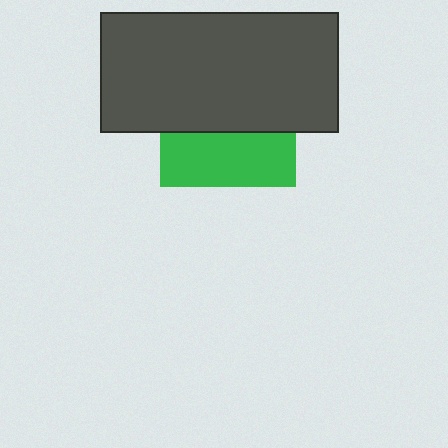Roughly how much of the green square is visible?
A small part of it is visible (roughly 40%).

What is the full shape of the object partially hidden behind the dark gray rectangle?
The partially hidden object is a green square.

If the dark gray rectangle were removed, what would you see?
You would see the complete green square.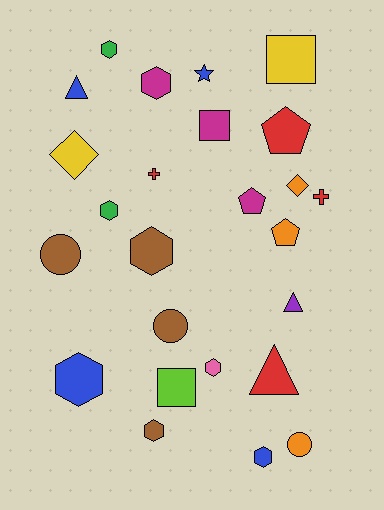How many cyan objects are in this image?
There are no cyan objects.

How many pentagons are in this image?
There are 3 pentagons.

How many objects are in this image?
There are 25 objects.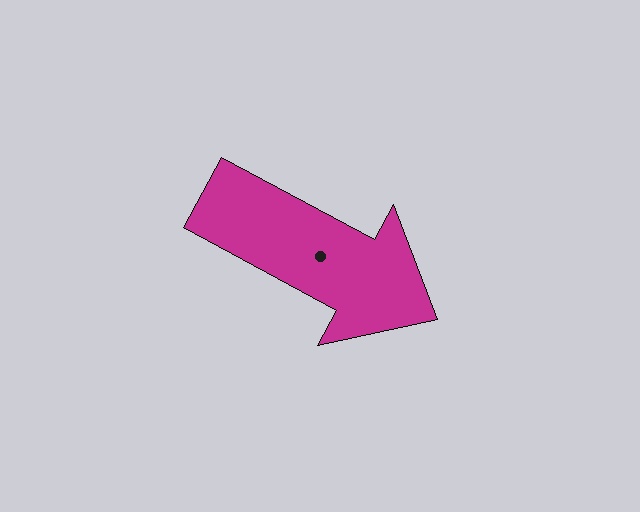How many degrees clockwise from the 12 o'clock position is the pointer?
Approximately 118 degrees.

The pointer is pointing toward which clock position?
Roughly 4 o'clock.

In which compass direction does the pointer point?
Southeast.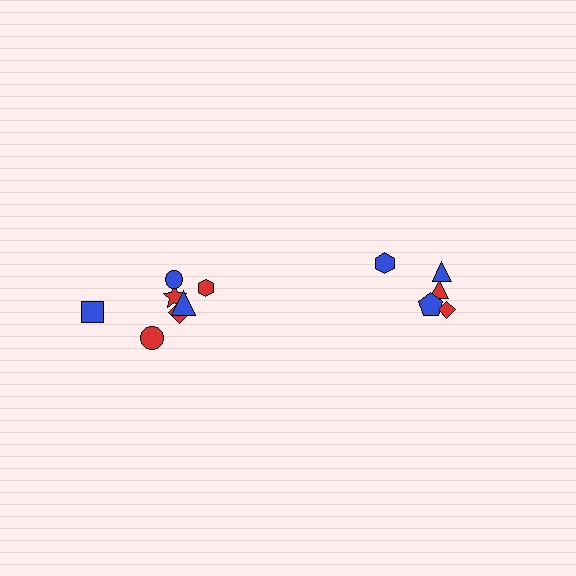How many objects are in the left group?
There are 7 objects.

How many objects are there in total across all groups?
There are 12 objects.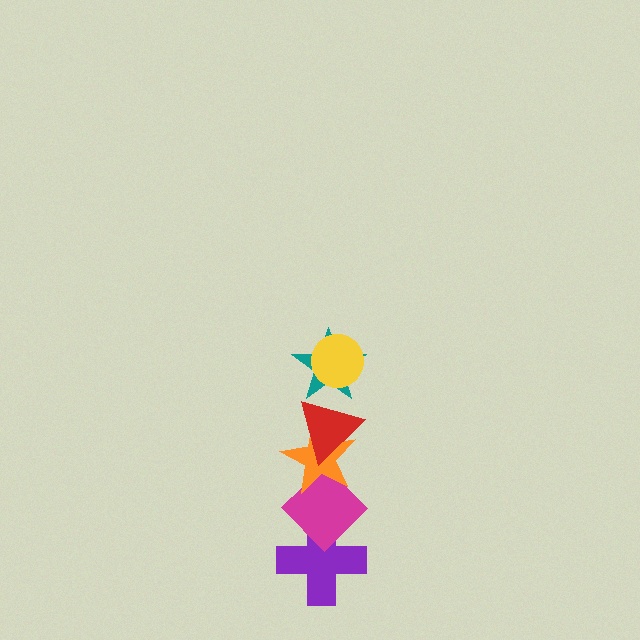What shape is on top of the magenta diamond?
The orange star is on top of the magenta diamond.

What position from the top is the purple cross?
The purple cross is 6th from the top.